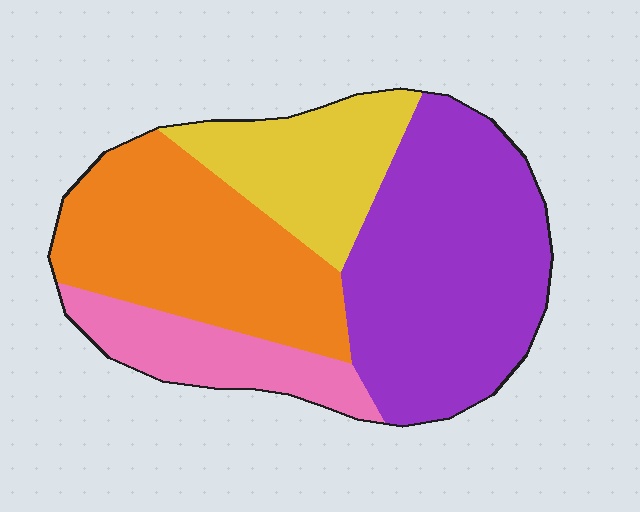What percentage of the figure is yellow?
Yellow takes up about one sixth (1/6) of the figure.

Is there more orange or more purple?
Purple.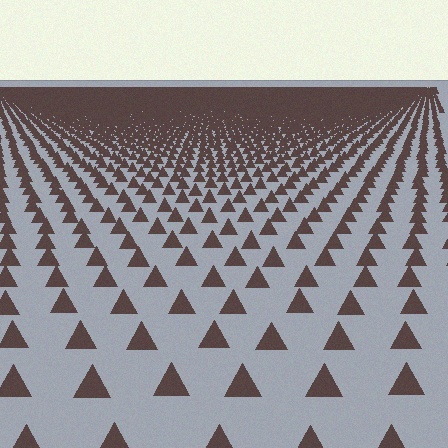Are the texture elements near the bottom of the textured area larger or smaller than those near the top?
Larger. Near the bottom, elements are closer to the viewer and appear at a bigger on-screen size.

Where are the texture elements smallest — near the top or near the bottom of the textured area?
Near the top.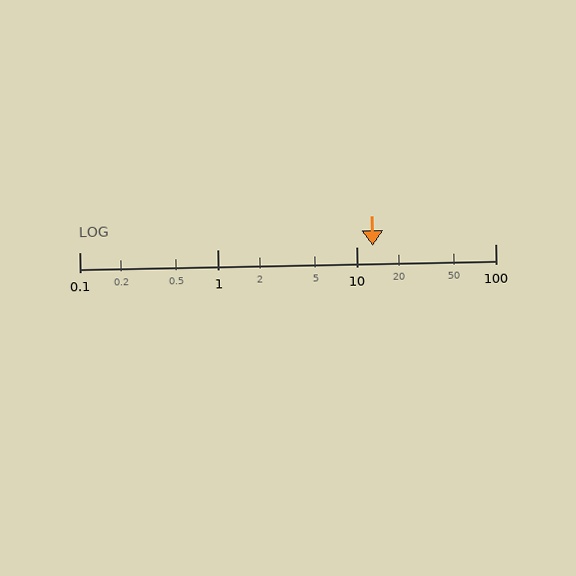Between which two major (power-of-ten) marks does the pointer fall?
The pointer is between 10 and 100.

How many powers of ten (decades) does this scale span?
The scale spans 3 decades, from 0.1 to 100.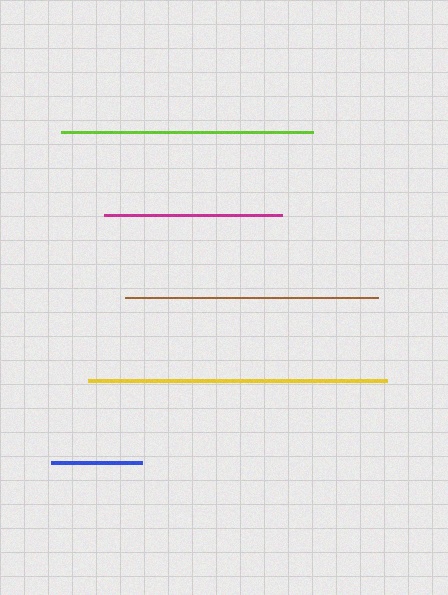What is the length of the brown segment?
The brown segment is approximately 253 pixels long.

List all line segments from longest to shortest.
From longest to shortest: yellow, brown, lime, magenta, blue.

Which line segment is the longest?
The yellow line is the longest at approximately 299 pixels.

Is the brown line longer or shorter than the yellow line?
The yellow line is longer than the brown line.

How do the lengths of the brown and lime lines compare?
The brown and lime lines are approximately the same length.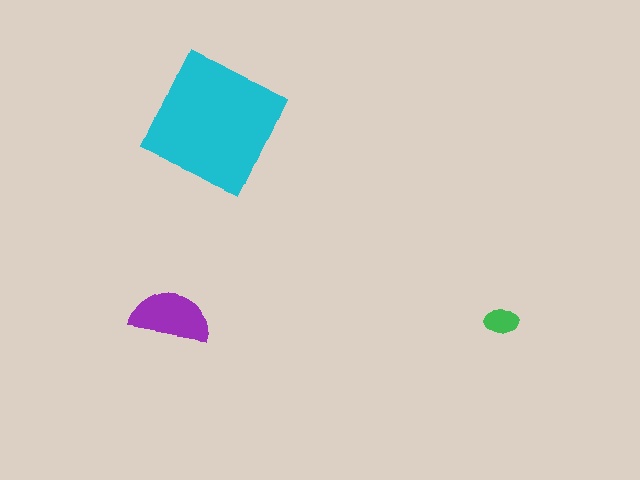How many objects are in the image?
There are 3 objects in the image.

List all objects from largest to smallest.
The cyan square, the purple semicircle, the green ellipse.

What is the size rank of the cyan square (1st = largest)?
1st.